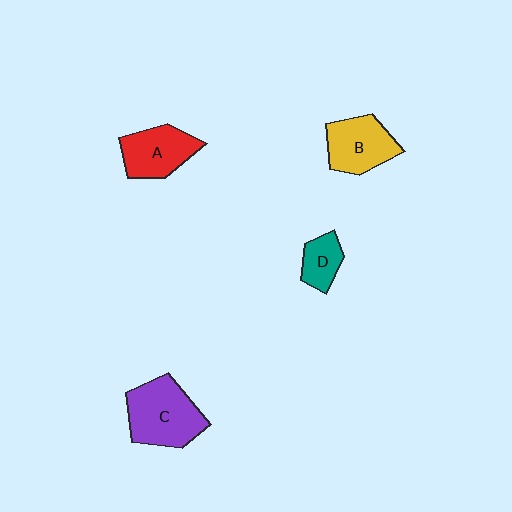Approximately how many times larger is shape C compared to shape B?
Approximately 1.3 times.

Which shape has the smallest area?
Shape D (teal).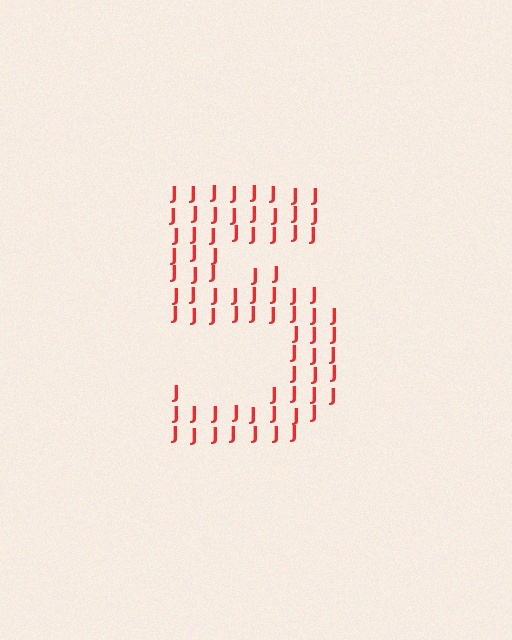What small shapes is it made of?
It is made of small letter J's.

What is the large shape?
The large shape is the digit 5.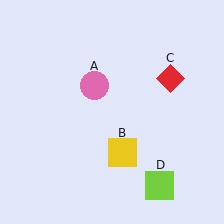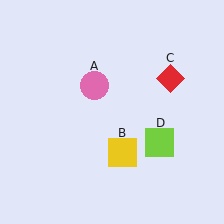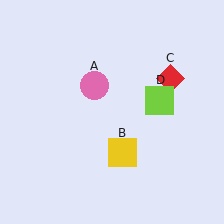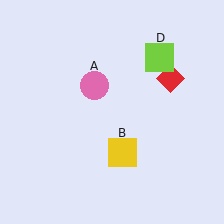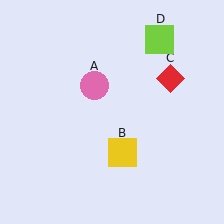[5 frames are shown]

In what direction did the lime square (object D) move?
The lime square (object D) moved up.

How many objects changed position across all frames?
1 object changed position: lime square (object D).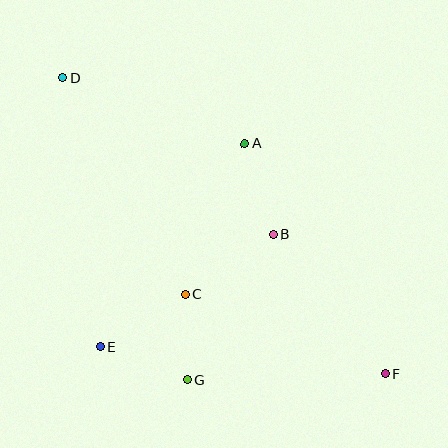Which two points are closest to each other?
Points C and G are closest to each other.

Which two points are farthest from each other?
Points D and F are farthest from each other.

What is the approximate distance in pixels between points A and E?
The distance between A and E is approximately 249 pixels.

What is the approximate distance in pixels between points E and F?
The distance between E and F is approximately 286 pixels.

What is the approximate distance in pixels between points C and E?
The distance between C and E is approximately 100 pixels.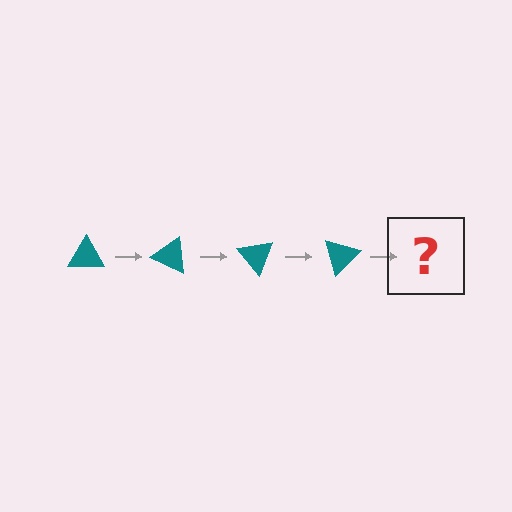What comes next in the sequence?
The next element should be a teal triangle rotated 100 degrees.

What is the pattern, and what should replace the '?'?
The pattern is that the triangle rotates 25 degrees each step. The '?' should be a teal triangle rotated 100 degrees.